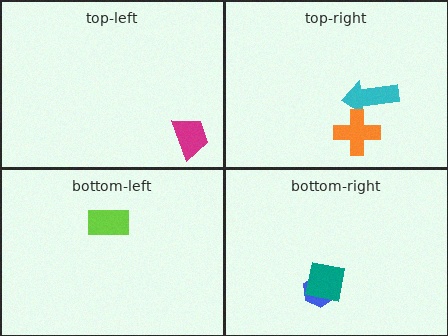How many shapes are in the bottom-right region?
2.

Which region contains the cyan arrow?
The top-right region.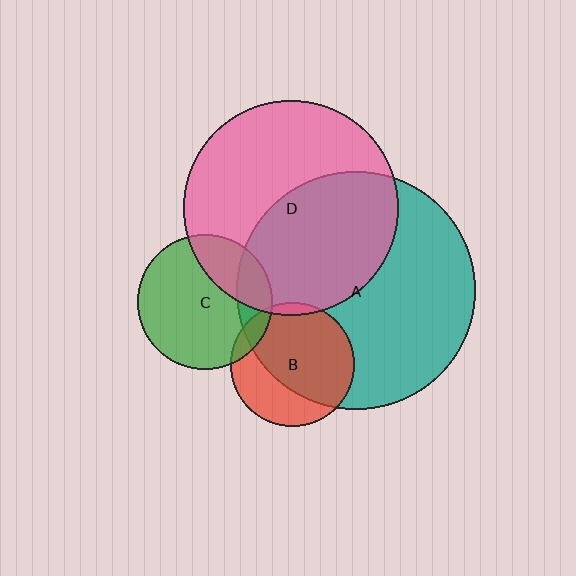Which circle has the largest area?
Circle A (teal).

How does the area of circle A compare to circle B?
Approximately 3.7 times.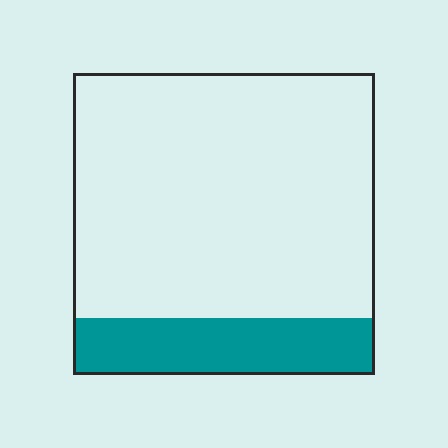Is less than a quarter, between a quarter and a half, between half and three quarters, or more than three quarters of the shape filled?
Less than a quarter.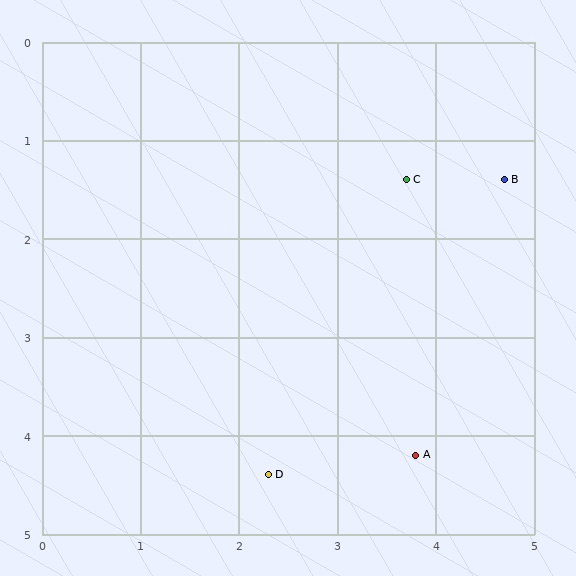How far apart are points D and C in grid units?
Points D and C are about 3.3 grid units apart.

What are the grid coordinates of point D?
Point D is at approximately (2.3, 4.4).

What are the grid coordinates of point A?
Point A is at approximately (3.8, 4.2).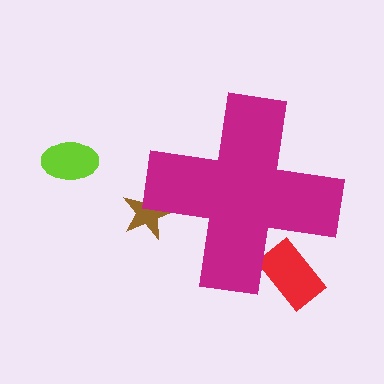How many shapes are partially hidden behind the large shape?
2 shapes are partially hidden.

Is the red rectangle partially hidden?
Yes, the red rectangle is partially hidden behind the magenta cross.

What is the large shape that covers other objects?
A magenta cross.